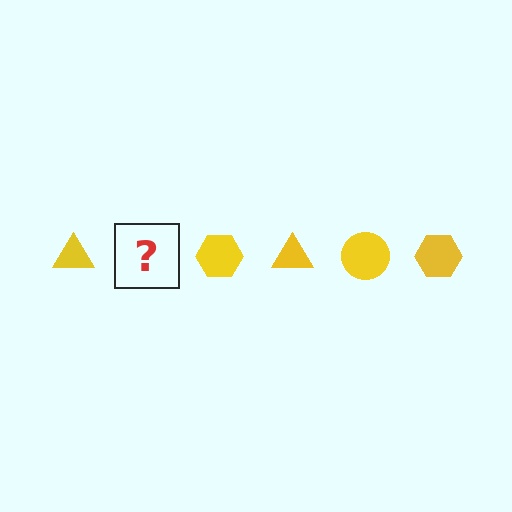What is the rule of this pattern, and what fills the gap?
The rule is that the pattern cycles through triangle, circle, hexagon shapes in yellow. The gap should be filled with a yellow circle.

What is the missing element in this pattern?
The missing element is a yellow circle.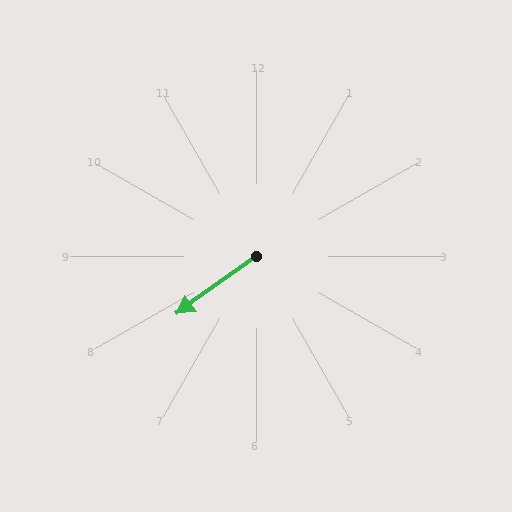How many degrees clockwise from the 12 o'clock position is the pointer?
Approximately 234 degrees.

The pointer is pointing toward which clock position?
Roughly 8 o'clock.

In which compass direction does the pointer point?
Southwest.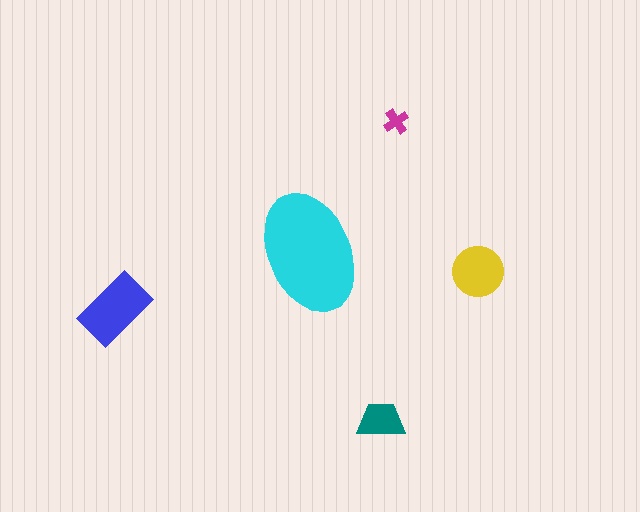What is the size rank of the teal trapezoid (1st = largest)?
4th.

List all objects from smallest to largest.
The magenta cross, the teal trapezoid, the yellow circle, the blue rectangle, the cyan ellipse.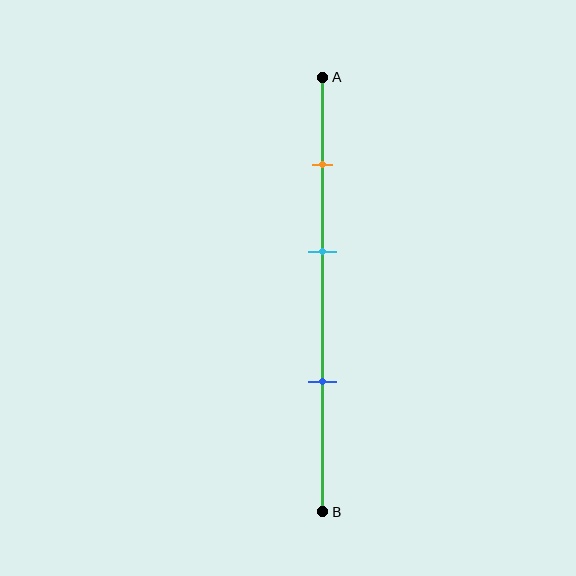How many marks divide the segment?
There are 3 marks dividing the segment.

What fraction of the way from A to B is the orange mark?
The orange mark is approximately 20% (0.2) of the way from A to B.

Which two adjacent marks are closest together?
The orange and cyan marks are the closest adjacent pair.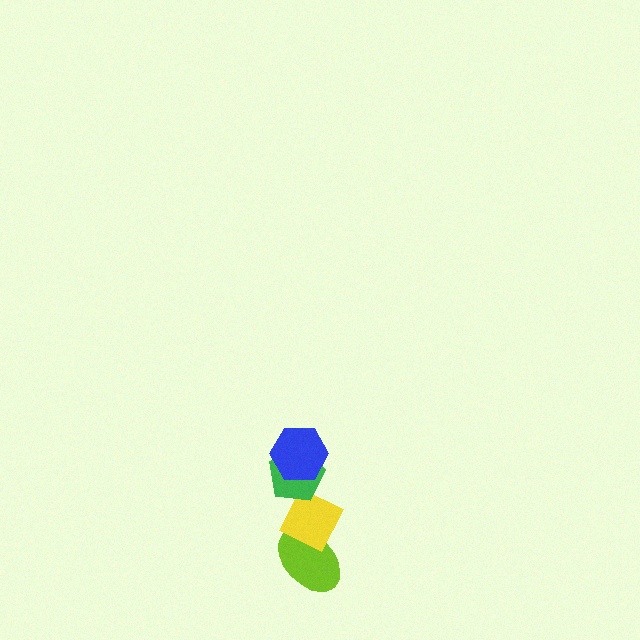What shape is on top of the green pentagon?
The blue hexagon is on top of the green pentagon.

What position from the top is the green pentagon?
The green pentagon is 2nd from the top.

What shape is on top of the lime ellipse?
The yellow diamond is on top of the lime ellipse.